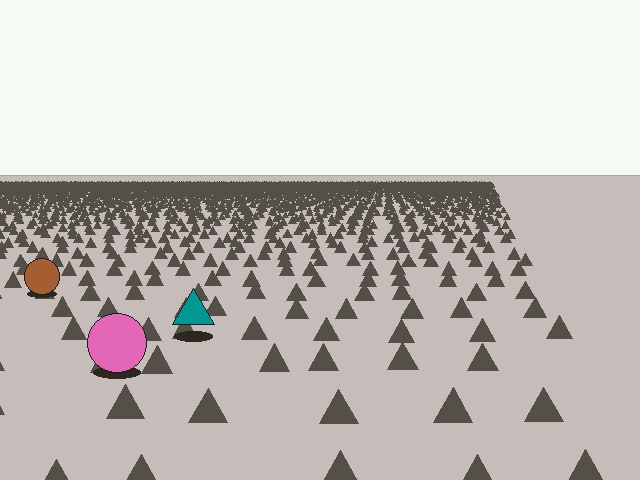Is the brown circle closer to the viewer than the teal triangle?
No. The teal triangle is closer — you can tell from the texture gradient: the ground texture is coarser near it.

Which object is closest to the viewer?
The pink circle is closest. The texture marks near it are larger and more spread out.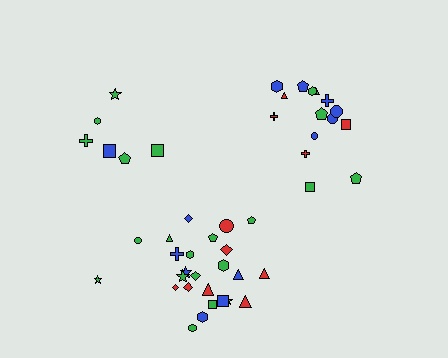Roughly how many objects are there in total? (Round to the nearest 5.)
Roughly 45 objects in total.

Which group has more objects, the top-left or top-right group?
The top-right group.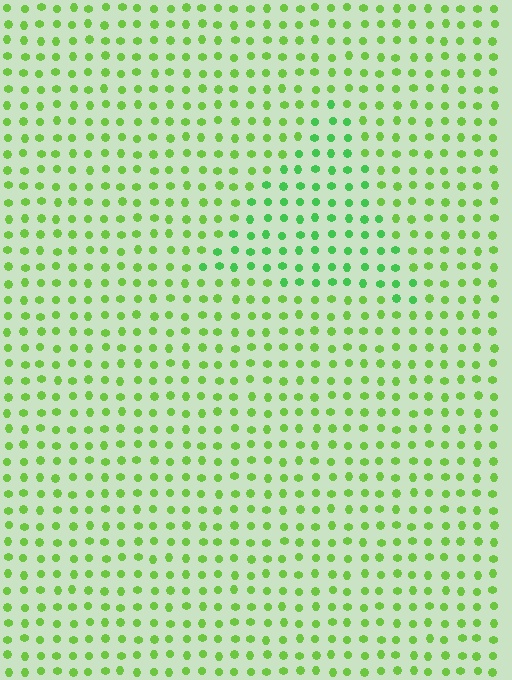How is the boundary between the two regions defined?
The boundary is defined purely by a slight shift in hue (about 26 degrees). Spacing, size, and orientation are identical on both sides.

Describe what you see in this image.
The image is filled with small lime elements in a uniform arrangement. A triangle-shaped region is visible where the elements are tinted to a slightly different hue, forming a subtle color boundary.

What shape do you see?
I see a triangle.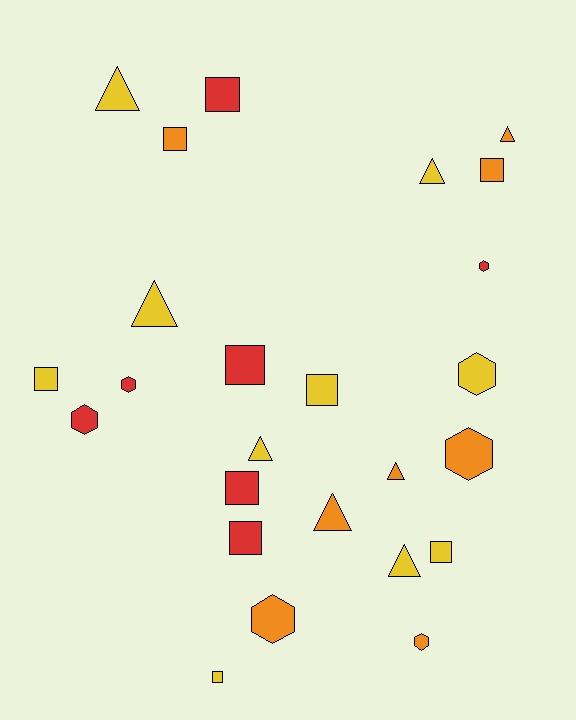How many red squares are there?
There are 4 red squares.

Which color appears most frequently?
Yellow, with 10 objects.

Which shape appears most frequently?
Square, with 10 objects.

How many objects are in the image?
There are 25 objects.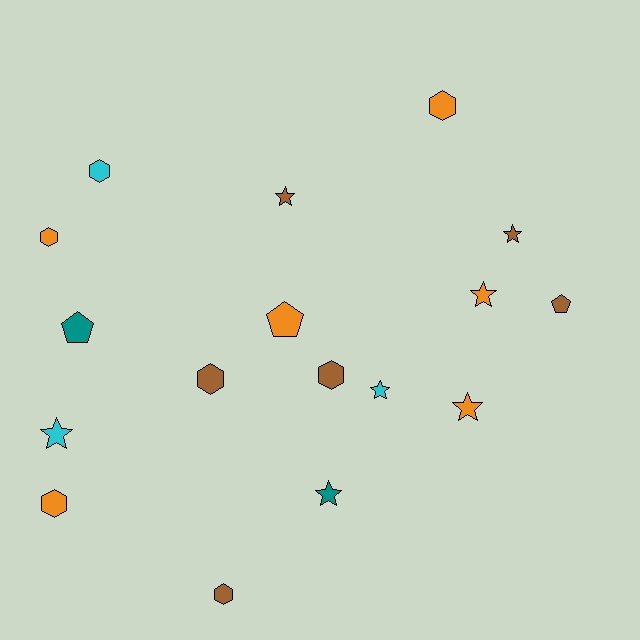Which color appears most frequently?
Brown, with 6 objects.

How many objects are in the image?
There are 17 objects.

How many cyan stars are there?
There are 2 cyan stars.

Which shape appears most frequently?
Star, with 7 objects.